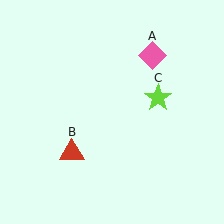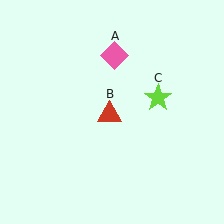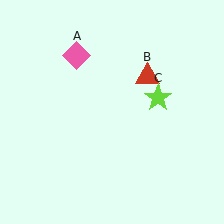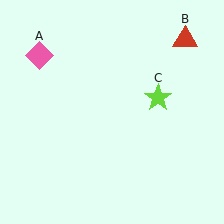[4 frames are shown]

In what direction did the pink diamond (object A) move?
The pink diamond (object A) moved left.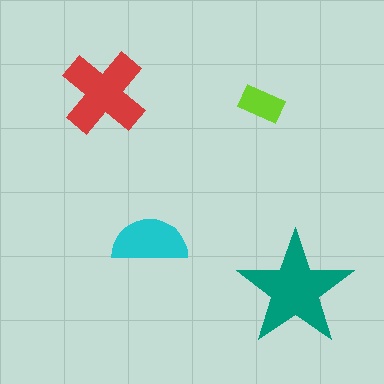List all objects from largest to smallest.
The teal star, the red cross, the cyan semicircle, the lime rectangle.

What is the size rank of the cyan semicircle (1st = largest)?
3rd.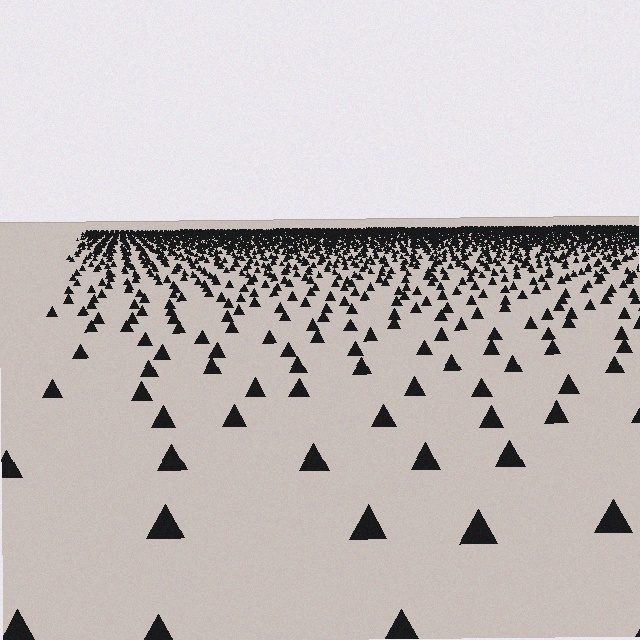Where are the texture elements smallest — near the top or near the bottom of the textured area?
Near the top.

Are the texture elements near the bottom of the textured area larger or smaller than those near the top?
Larger. Near the bottom, elements are closer to the viewer and appear at a bigger on-screen size.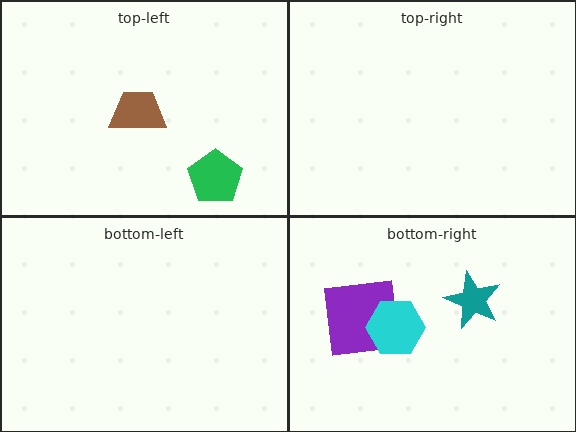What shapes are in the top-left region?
The green pentagon, the brown trapezoid.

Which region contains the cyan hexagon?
The bottom-right region.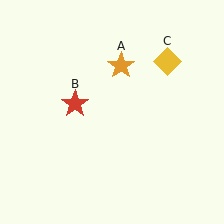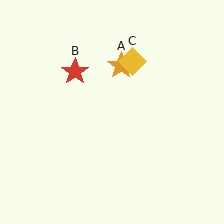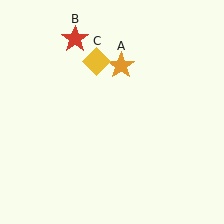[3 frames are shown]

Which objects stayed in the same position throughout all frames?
Orange star (object A) remained stationary.